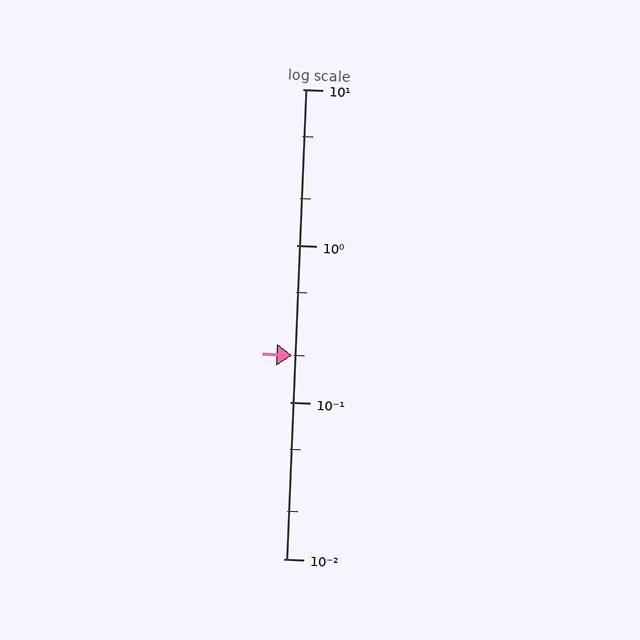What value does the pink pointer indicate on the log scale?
The pointer indicates approximately 0.2.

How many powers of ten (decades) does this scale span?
The scale spans 3 decades, from 0.01 to 10.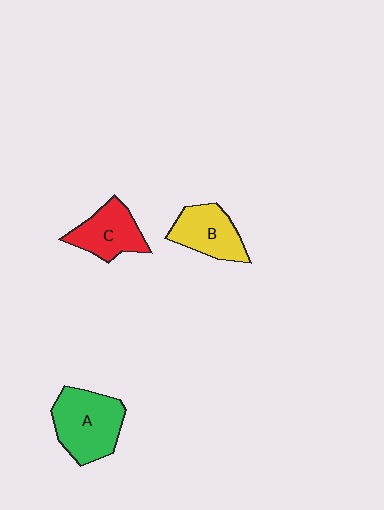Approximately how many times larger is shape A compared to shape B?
Approximately 1.4 times.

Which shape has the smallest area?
Shape C (red).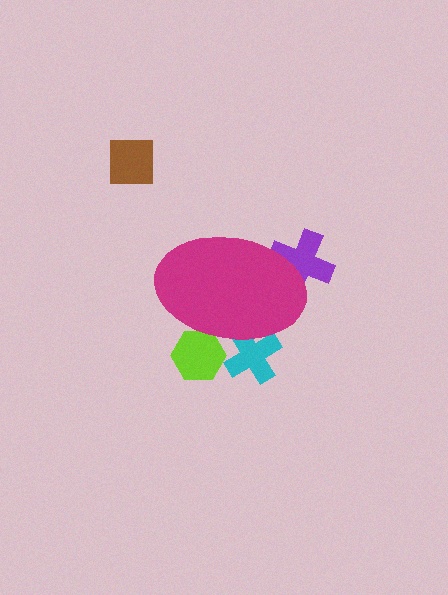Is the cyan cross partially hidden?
Yes, the cyan cross is partially hidden behind the magenta ellipse.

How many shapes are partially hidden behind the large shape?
3 shapes are partially hidden.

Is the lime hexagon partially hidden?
Yes, the lime hexagon is partially hidden behind the magenta ellipse.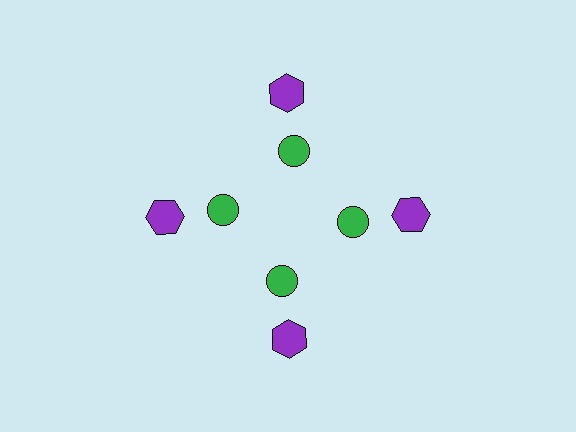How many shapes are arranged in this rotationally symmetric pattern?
There are 8 shapes, arranged in 4 groups of 2.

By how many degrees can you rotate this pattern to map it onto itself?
The pattern maps onto itself every 90 degrees of rotation.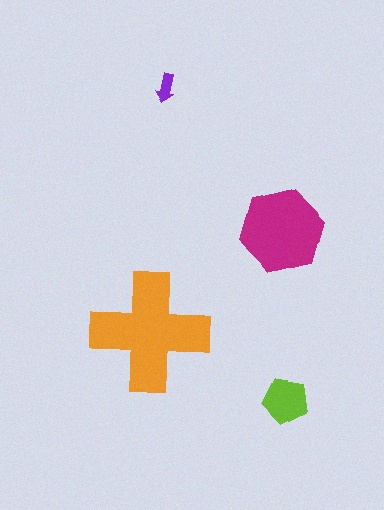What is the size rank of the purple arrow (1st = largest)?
4th.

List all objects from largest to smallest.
The orange cross, the magenta hexagon, the lime pentagon, the purple arrow.